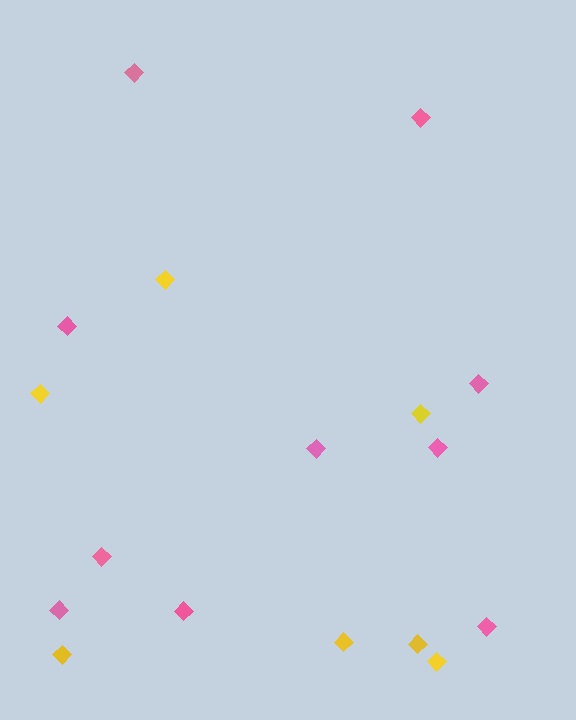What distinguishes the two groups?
There are 2 groups: one group of yellow diamonds (7) and one group of pink diamonds (10).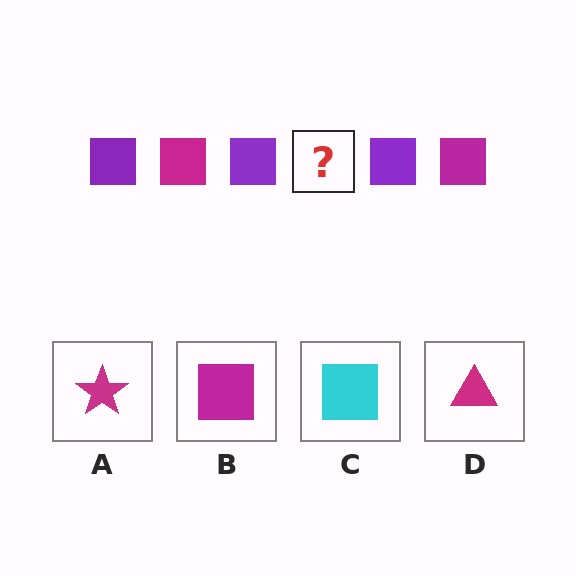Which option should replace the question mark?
Option B.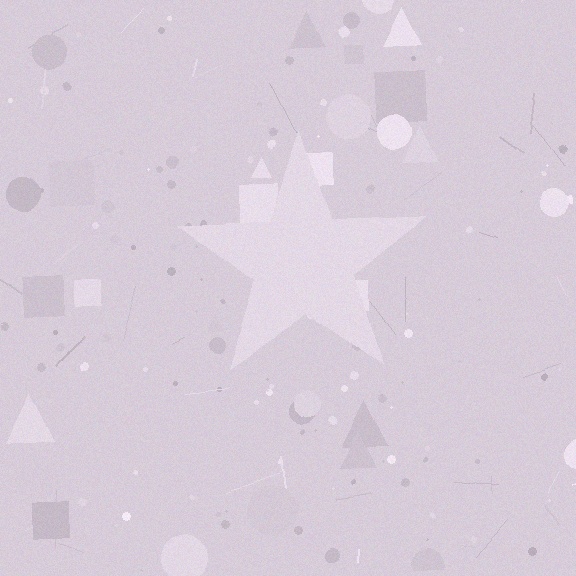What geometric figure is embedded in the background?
A star is embedded in the background.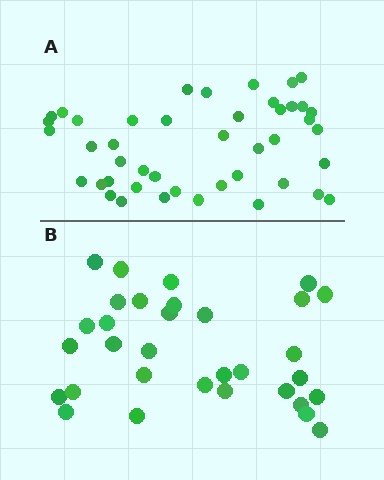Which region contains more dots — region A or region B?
Region A (the top region) has more dots.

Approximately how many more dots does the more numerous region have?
Region A has roughly 12 or so more dots than region B.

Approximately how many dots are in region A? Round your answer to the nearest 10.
About 40 dots. (The exact count is 44, which rounds to 40.)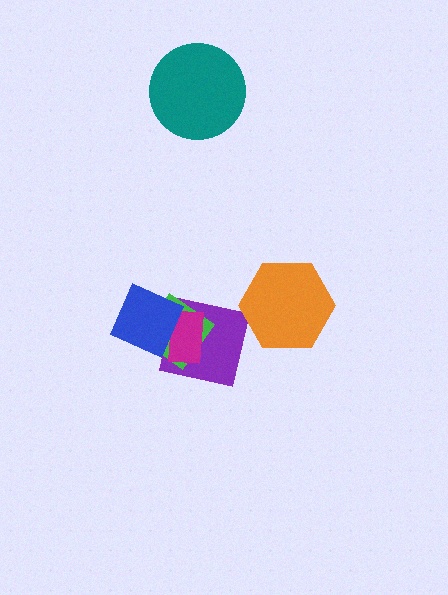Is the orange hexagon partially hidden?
No, no other shape covers it.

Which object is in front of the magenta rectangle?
The blue diamond is in front of the magenta rectangle.